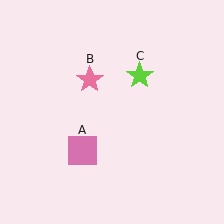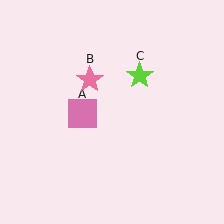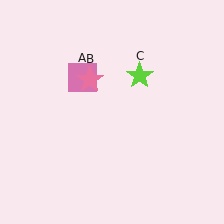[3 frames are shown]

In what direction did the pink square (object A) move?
The pink square (object A) moved up.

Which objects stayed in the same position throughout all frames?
Pink star (object B) and lime star (object C) remained stationary.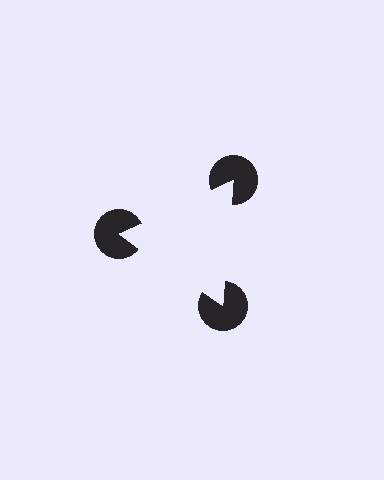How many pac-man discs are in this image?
There are 3 — one at each vertex of the illusory triangle.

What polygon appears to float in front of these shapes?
An illusory triangle — its edges are inferred from the aligned wedge cuts in the pac-man discs, not physically drawn.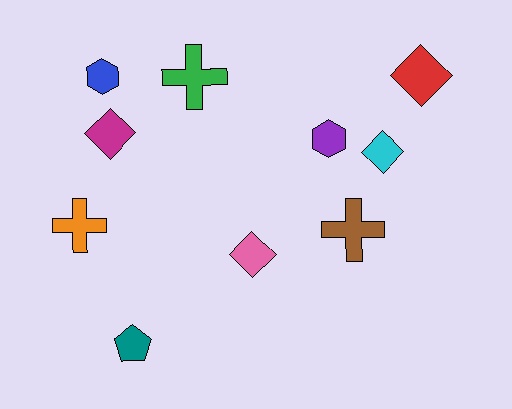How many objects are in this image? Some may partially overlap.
There are 10 objects.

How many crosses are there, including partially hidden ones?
There are 3 crosses.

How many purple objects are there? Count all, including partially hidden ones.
There is 1 purple object.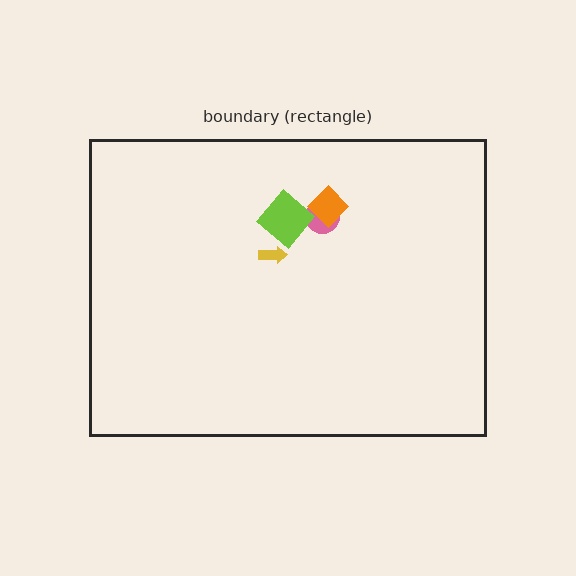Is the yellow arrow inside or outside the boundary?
Inside.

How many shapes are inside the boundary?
4 inside, 0 outside.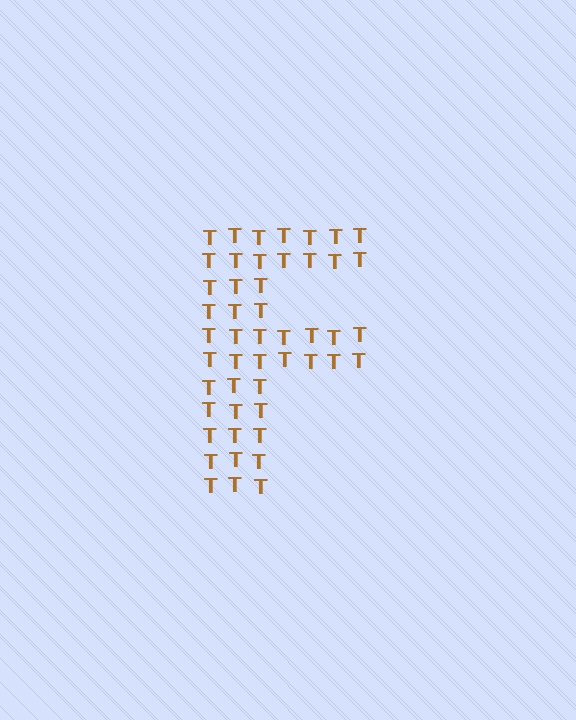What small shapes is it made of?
It is made of small letter T's.